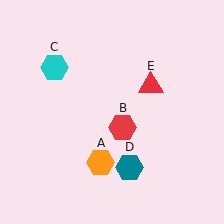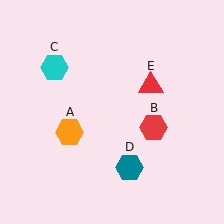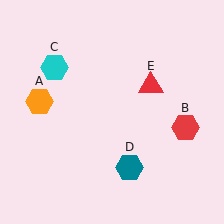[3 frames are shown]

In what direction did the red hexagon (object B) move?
The red hexagon (object B) moved right.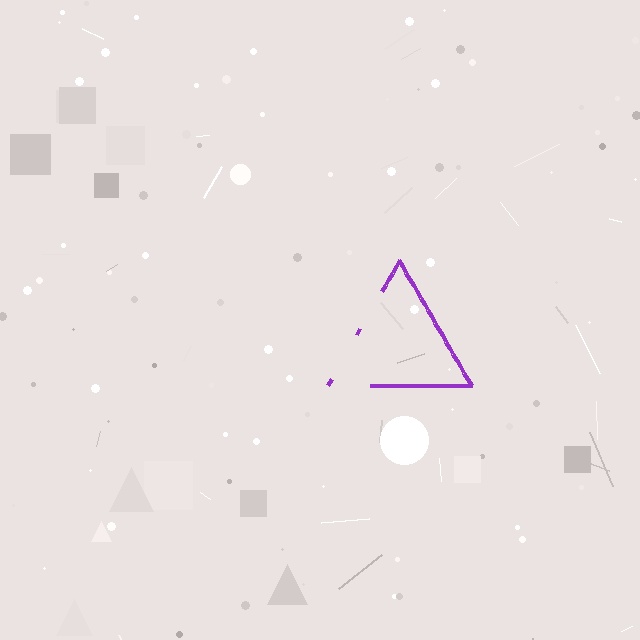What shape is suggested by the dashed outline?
The dashed outline suggests a triangle.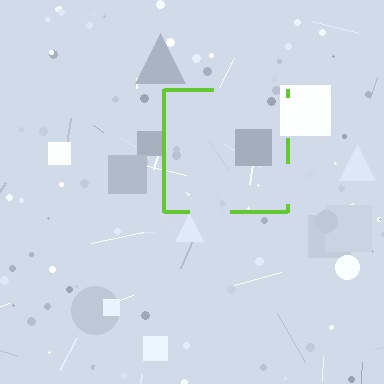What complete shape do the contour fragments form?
The contour fragments form a square.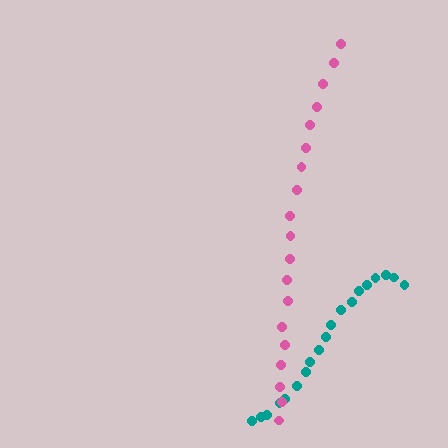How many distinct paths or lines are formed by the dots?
There are 2 distinct paths.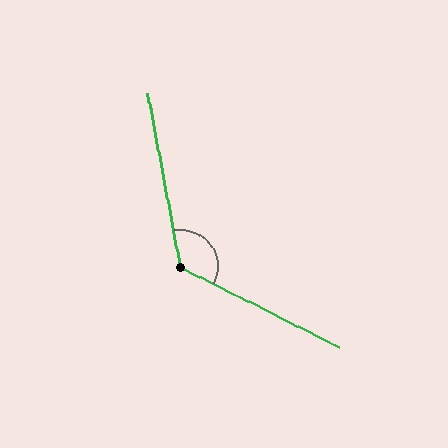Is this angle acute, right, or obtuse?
It is obtuse.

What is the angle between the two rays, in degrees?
Approximately 127 degrees.